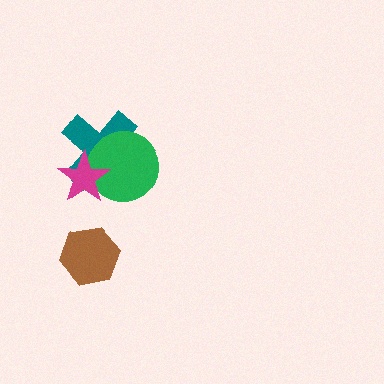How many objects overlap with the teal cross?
2 objects overlap with the teal cross.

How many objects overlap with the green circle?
2 objects overlap with the green circle.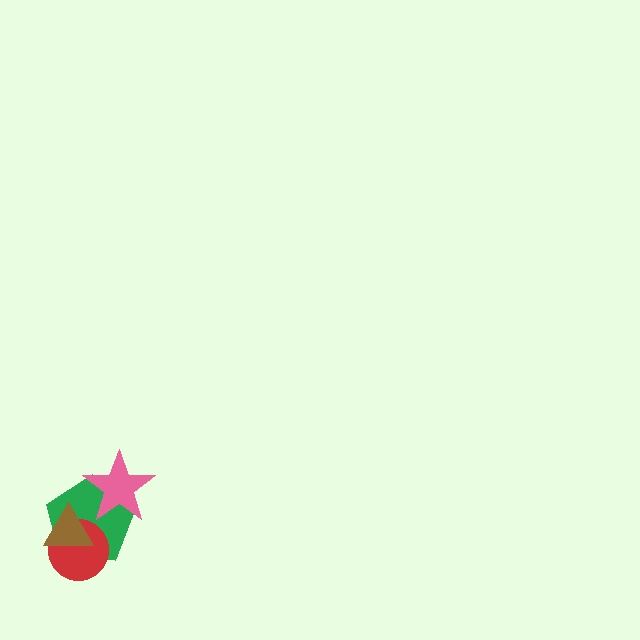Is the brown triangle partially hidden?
No, no other shape covers it.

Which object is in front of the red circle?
The brown triangle is in front of the red circle.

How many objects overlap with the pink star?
1 object overlaps with the pink star.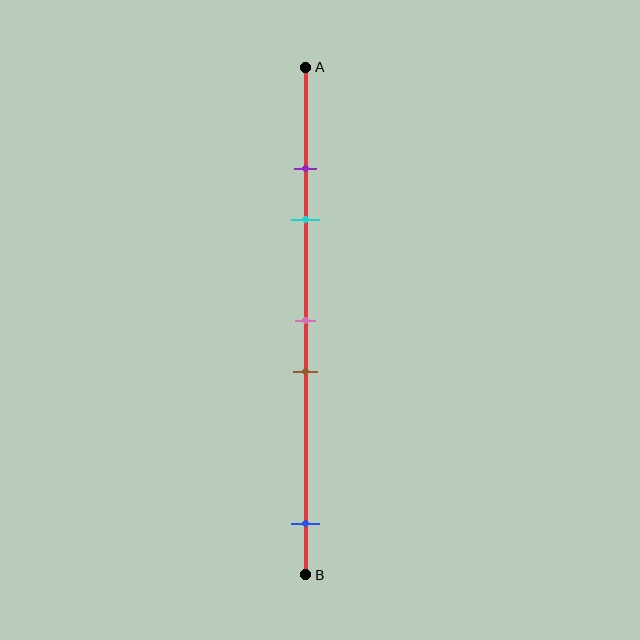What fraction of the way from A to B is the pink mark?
The pink mark is approximately 50% (0.5) of the way from A to B.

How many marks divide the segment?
There are 5 marks dividing the segment.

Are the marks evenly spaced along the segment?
No, the marks are not evenly spaced.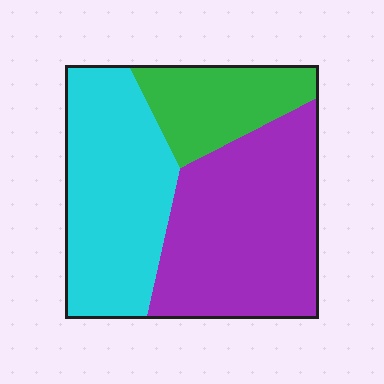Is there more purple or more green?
Purple.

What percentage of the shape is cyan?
Cyan covers about 35% of the shape.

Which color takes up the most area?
Purple, at roughly 45%.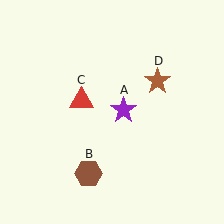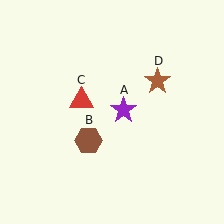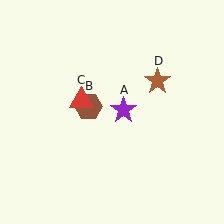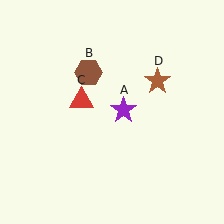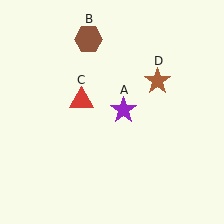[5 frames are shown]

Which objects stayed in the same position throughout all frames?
Purple star (object A) and red triangle (object C) and brown star (object D) remained stationary.